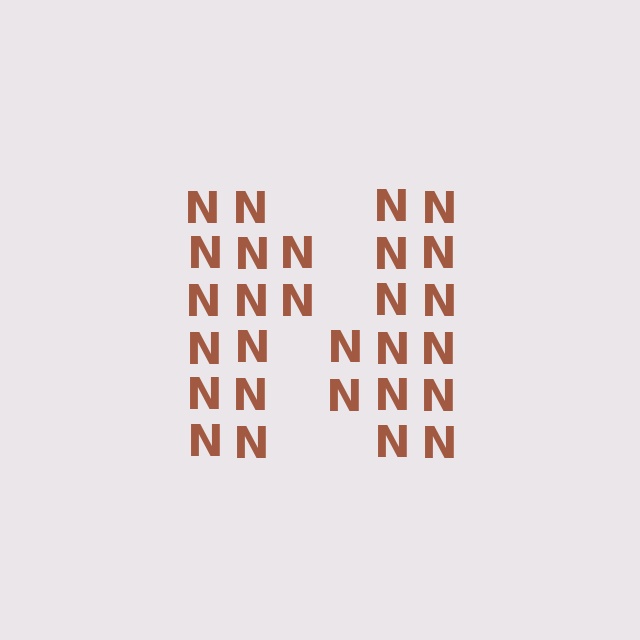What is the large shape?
The large shape is the letter N.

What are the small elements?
The small elements are letter N's.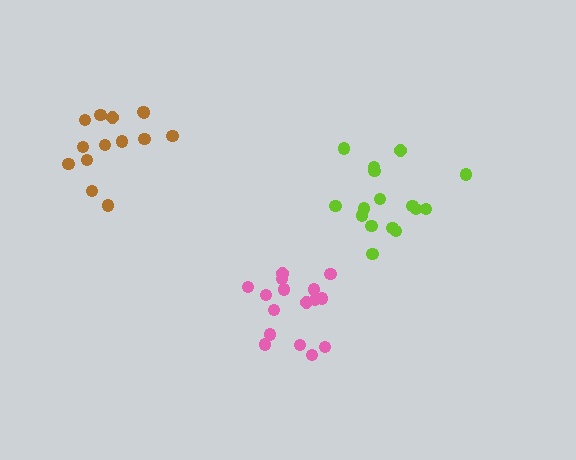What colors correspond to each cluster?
The clusters are colored: lime, brown, pink.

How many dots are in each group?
Group 1: 16 dots, Group 2: 14 dots, Group 3: 16 dots (46 total).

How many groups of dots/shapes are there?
There are 3 groups.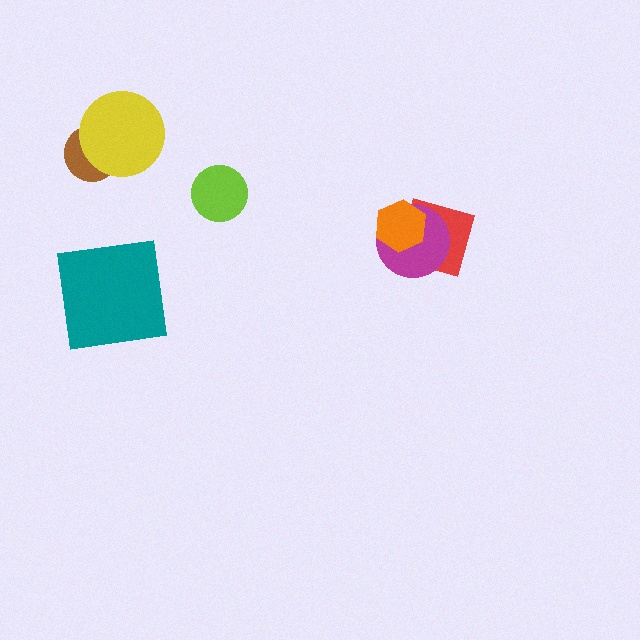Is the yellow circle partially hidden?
No, no other shape covers it.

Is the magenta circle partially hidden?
Yes, it is partially covered by another shape.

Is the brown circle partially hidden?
Yes, it is partially covered by another shape.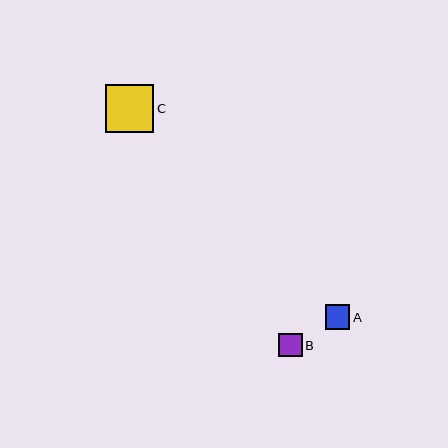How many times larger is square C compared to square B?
Square C is approximately 2.1 times the size of square B.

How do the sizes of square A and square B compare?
Square A and square B are approximately the same size.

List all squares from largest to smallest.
From largest to smallest: C, A, B.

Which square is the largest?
Square C is the largest with a size of approximately 48 pixels.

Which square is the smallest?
Square B is the smallest with a size of approximately 23 pixels.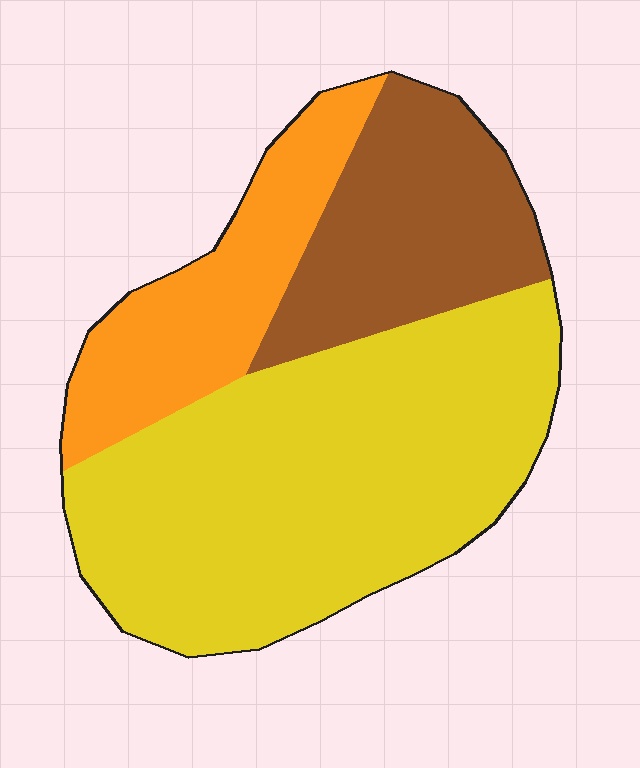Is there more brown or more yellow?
Yellow.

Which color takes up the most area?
Yellow, at roughly 55%.